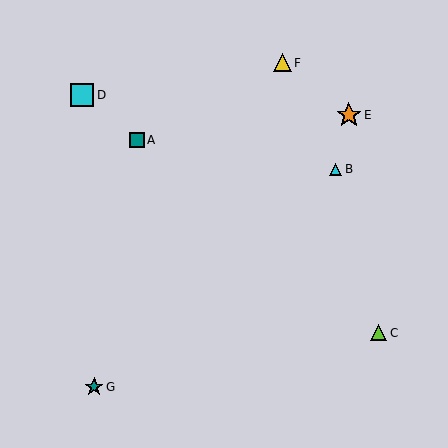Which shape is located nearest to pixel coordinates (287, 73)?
The yellow triangle (labeled F) at (282, 63) is nearest to that location.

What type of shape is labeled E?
Shape E is an orange star.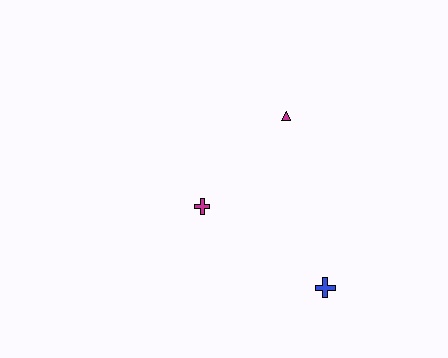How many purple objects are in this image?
There are no purple objects.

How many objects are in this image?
There are 3 objects.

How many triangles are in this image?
There is 1 triangle.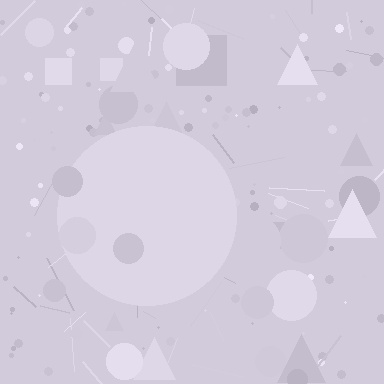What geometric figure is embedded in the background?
A circle is embedded in the background.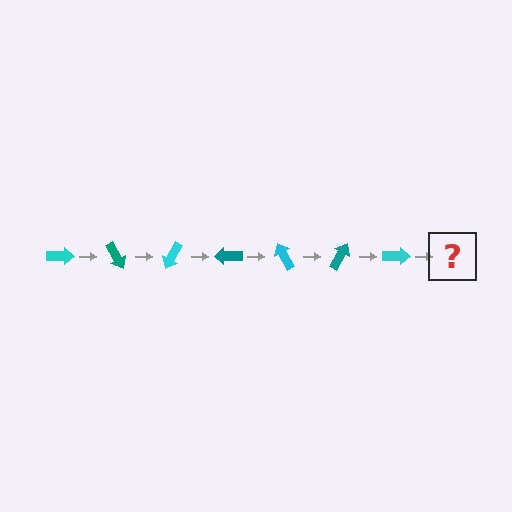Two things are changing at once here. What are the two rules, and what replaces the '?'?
The two rules are that it rotates 60 degrees each step and the color cycles through cyan and teal. The '?' should be a teal arrow, rotated 420 degrees from the start.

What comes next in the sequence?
The next element should be a teal arrow, rotated 420 degrees from the start.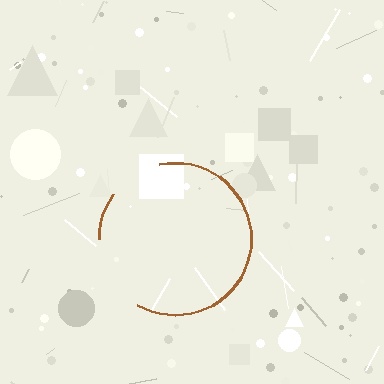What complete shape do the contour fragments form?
The contour fragments form a circle.